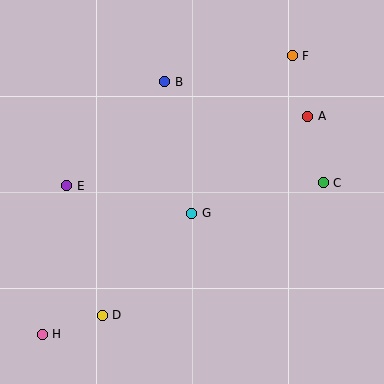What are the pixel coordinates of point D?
Point D is at (102, 315).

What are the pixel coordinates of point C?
Point C is at (323, 183).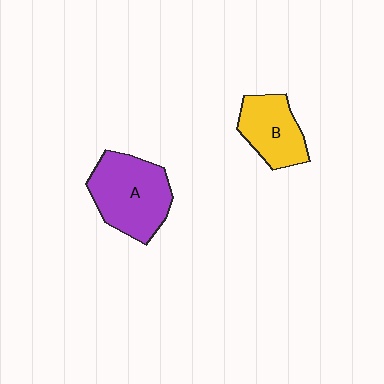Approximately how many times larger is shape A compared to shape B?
Approximately 1.5 times.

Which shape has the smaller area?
Shape B (yellow).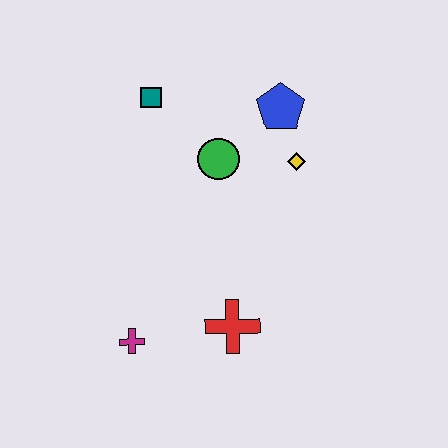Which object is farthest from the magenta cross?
The blue pentagon is farthest from the magenta cross.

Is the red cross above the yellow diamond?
No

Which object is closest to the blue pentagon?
The yellow diamond is closest to the blue pentagon.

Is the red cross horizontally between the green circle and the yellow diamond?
Yes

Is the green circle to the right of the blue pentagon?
No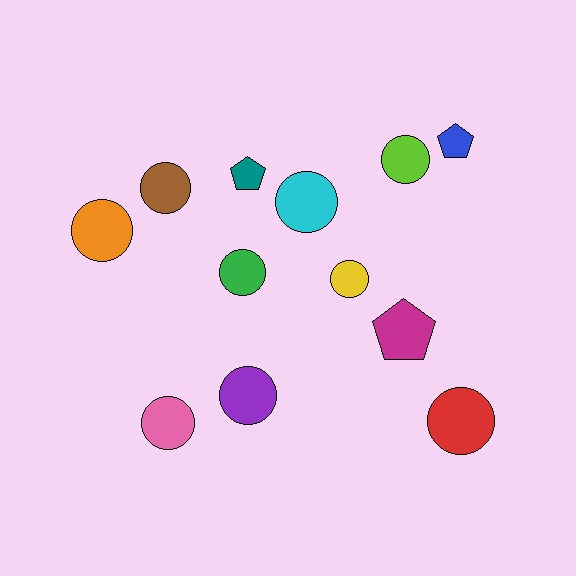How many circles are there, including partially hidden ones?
There are 9 circles.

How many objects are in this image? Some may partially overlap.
There are 12 objects.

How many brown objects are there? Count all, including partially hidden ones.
There is 1 brown object.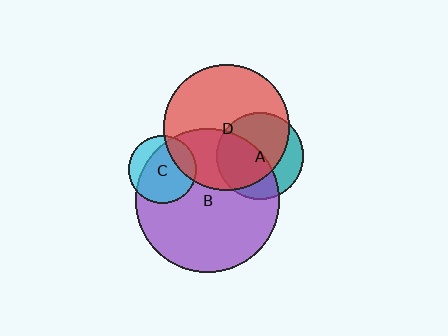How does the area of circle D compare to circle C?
Approximately 3.4 times.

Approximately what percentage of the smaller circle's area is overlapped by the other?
Approximately 50%.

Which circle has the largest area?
Circle B (purple).